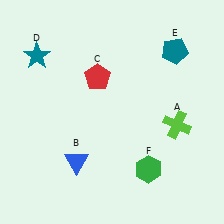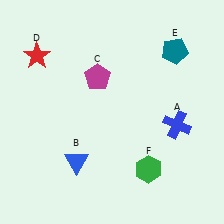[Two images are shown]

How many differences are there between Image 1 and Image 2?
There are 3 differences between the two images.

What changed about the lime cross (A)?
In Image 1, A is lime. In Image 2, it changed to blue.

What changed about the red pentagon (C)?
In Image 1, C is red. In Image 2, it changed to magenta.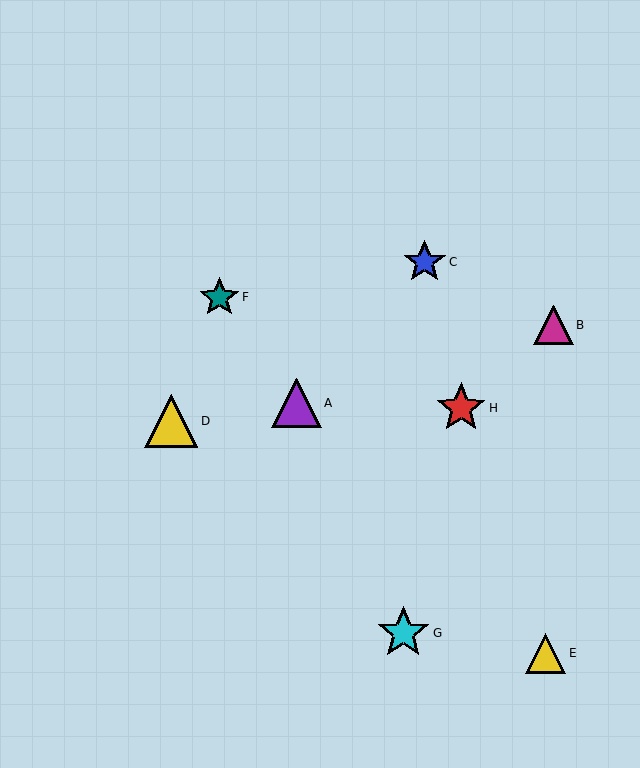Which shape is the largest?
The yellow triangle (labeled D) is the largest.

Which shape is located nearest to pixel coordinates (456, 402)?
The red star (labeled H) at (461, 408) is nearest to that location.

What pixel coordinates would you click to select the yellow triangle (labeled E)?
Click at (546, 653) to select the yellow triangle E.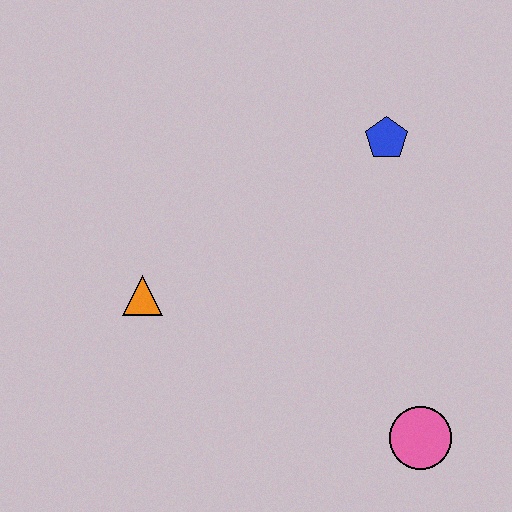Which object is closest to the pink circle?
The blue pentagon is closest to the pink circle.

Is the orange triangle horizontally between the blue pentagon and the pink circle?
No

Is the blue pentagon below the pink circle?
No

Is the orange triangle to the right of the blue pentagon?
No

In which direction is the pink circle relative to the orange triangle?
The pink circle is to the right of the orange triangle.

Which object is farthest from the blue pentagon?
The pink circle is farthest from the blue pentagon.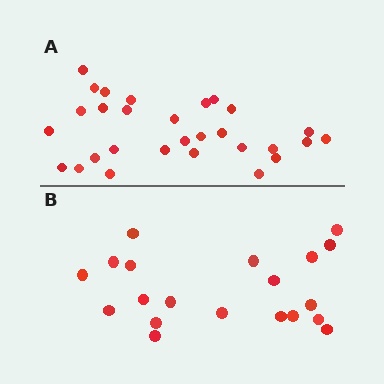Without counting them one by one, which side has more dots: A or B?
Region A (the top region) has more dots.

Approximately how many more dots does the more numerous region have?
Region A has roughly 8 or so more dots than region B.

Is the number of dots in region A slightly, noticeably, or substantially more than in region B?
Region A has substantially more. The ratio is roughly 1.4 to 1.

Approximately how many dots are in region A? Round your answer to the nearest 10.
About 30 dots. (The exact count is 29, which rounds to 30.)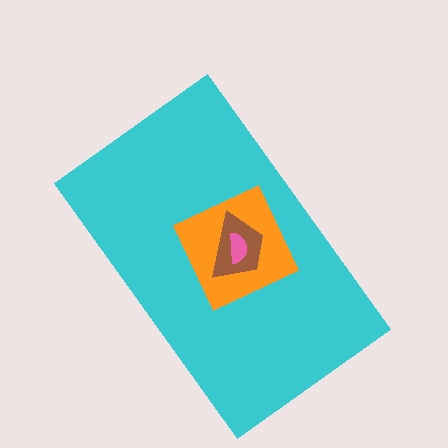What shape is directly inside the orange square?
The brown trapezoid.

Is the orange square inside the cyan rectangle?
Yes.